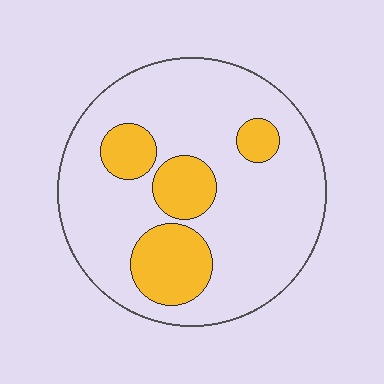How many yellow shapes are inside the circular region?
4.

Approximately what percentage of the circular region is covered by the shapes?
Approximately 20%.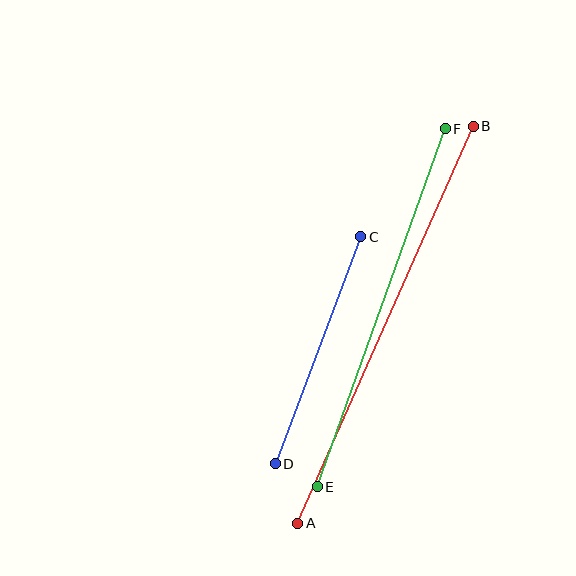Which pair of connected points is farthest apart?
Points A and B are farthest apart.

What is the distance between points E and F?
The distance is approximately 380 pixels.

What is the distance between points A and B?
The distance is approximately 434 pixels.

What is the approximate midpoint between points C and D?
The midpoint is at approximately (318, 350) pixels.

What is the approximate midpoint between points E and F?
The midpoint is at approximately (381, 308) pixels.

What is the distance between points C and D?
The distance is approximately 243 pixels.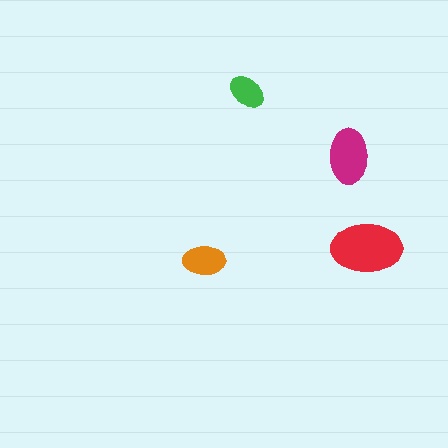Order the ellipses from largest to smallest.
the red one, the magenta one, the orange one, the green one.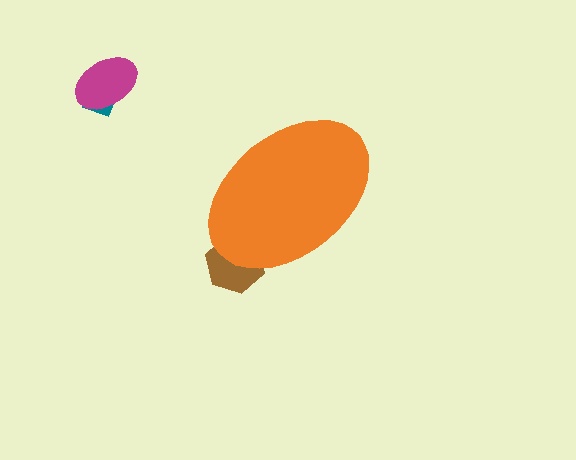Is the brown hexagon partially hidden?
Yes, the brown hexagon is partially hidden behind the orange ellipse.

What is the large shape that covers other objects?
An orange ellipse.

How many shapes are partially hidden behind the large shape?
1 shape is partially hidden.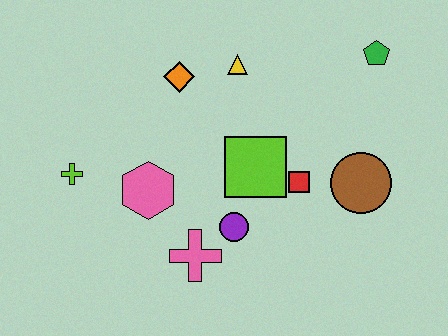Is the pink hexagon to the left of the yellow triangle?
Yes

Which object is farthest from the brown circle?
The lime cross is farthest from the brown circle.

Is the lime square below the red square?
No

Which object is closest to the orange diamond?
The yellow triangle is closest to the orange diamond.